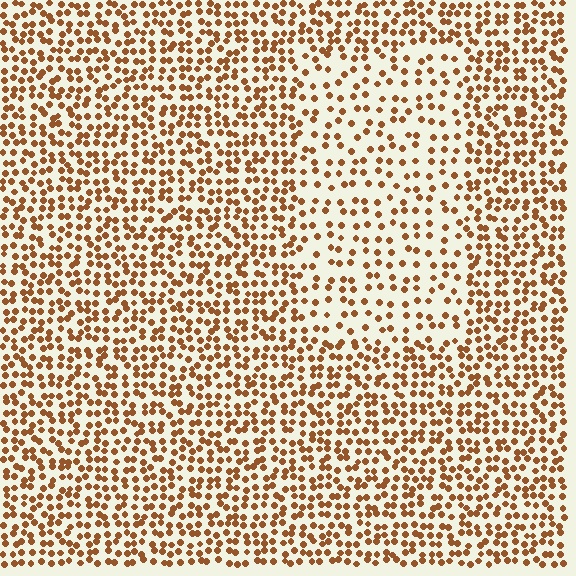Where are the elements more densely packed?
The elements are more densely packed outside the rectangle boundary.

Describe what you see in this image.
The image contains small brown elements arranged at two different densities. A rectangle-shaped region is visible where the elements are less densely packed than the surrounding area.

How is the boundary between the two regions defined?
The boundary is defined by a change in element density (approximately 1.9x ratio). All elements are the same color, size, and shape.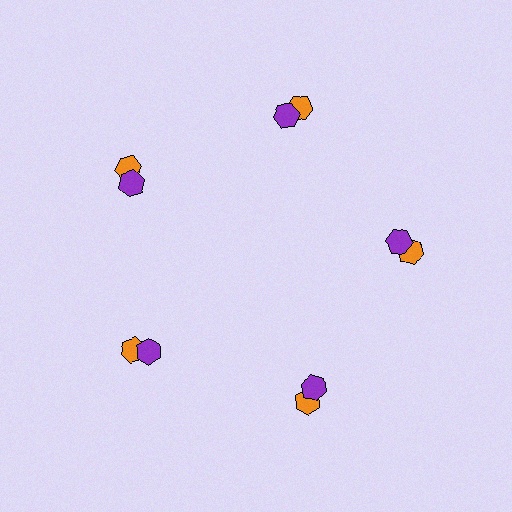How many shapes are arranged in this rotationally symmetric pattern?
There are 10 shapes, arranged in 5 groups of 2.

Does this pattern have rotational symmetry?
Yes, this pattern has 5-fold rotational symmetry. It looks the same after rotating 72 degrees around the center.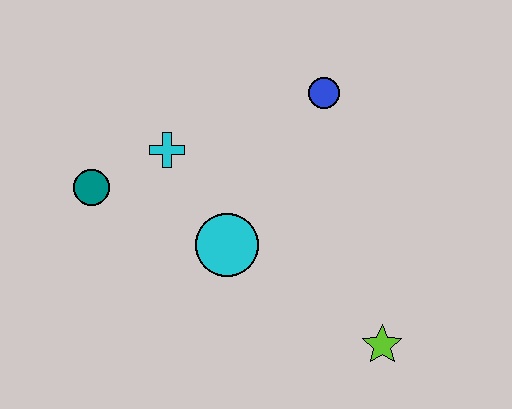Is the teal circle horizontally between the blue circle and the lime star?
No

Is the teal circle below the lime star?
No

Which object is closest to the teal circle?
The cyan cross is closest to the teal circle.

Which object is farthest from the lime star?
The teal circle is farthest from the lime star.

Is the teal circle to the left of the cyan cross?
Yes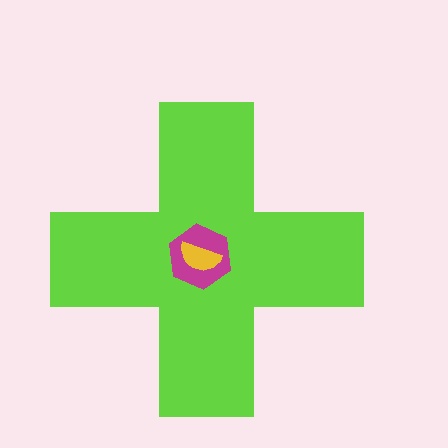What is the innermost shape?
The yellow semicircle.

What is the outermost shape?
The lime cross.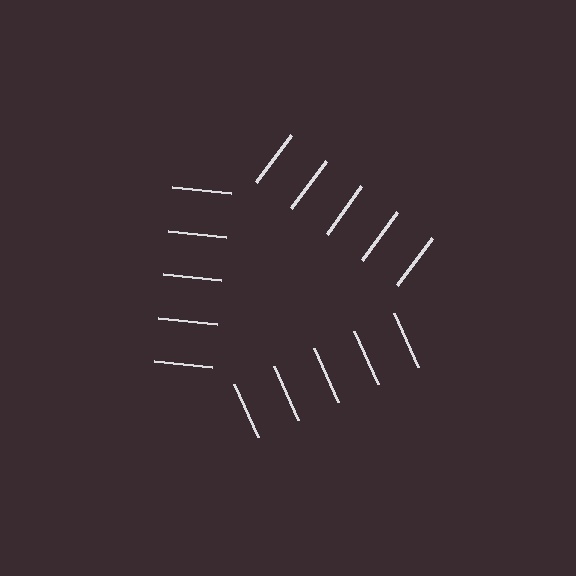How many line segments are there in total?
15 — 5 along each of the 3 edges.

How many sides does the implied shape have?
3 sides — the line-ends trace a triangle.